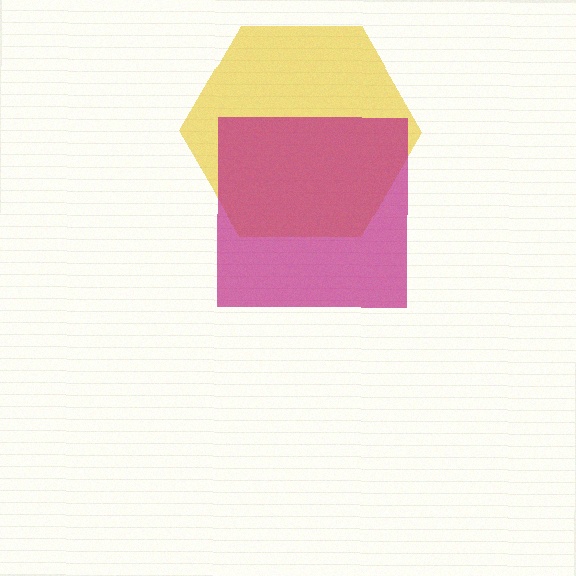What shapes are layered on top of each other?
The layered shapes are: a yellow hexagon, a magenta square.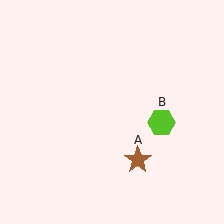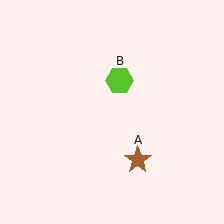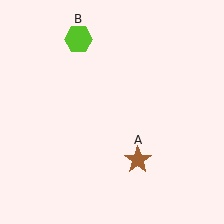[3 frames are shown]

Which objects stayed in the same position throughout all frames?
Brown star (object A) remained stationary.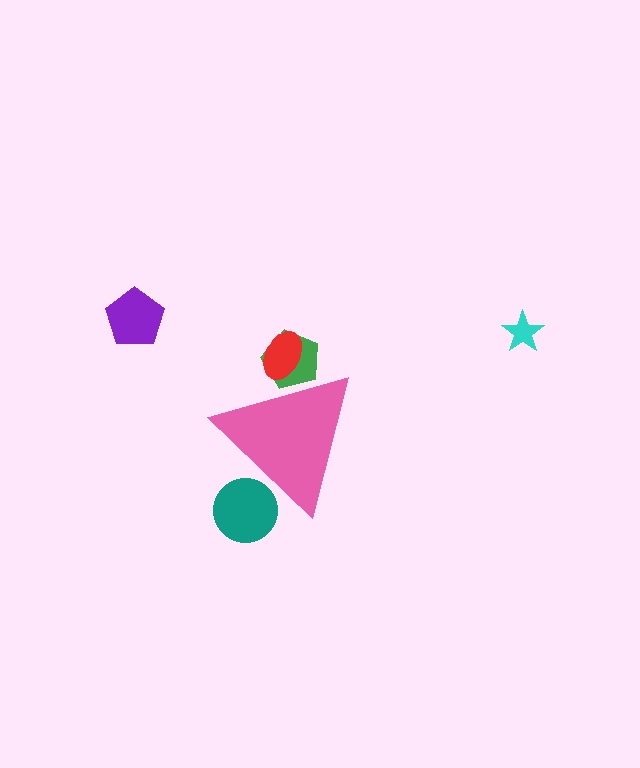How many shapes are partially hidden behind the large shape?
3 shapes are partially hidden.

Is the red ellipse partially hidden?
Yes, the red ellipse is partially hidden behind the pink triangle.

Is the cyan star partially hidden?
No, the cyan star is fully visible.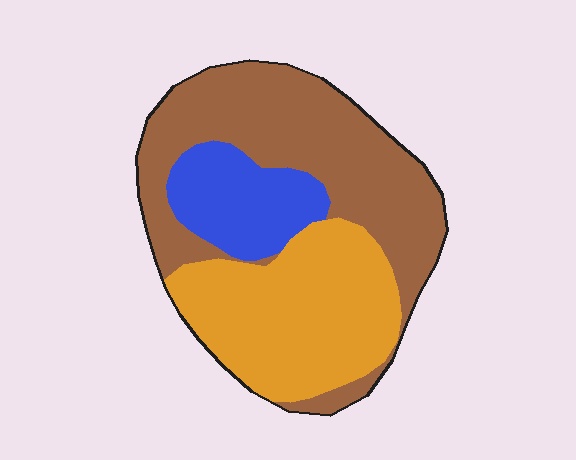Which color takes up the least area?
Blue, at roughly 15%.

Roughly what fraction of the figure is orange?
Orange covers around 35% of the figure.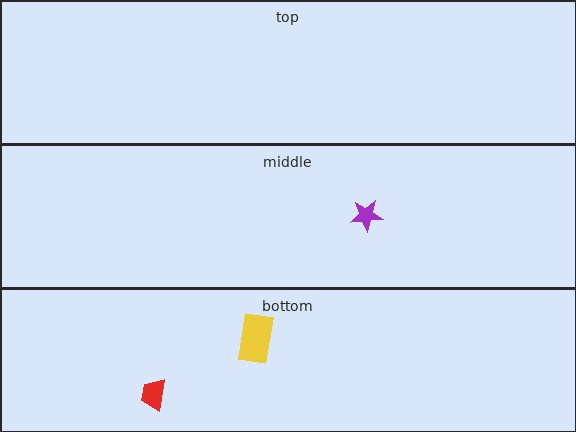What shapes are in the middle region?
The purple star.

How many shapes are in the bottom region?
2.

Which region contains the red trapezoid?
The bottom region.